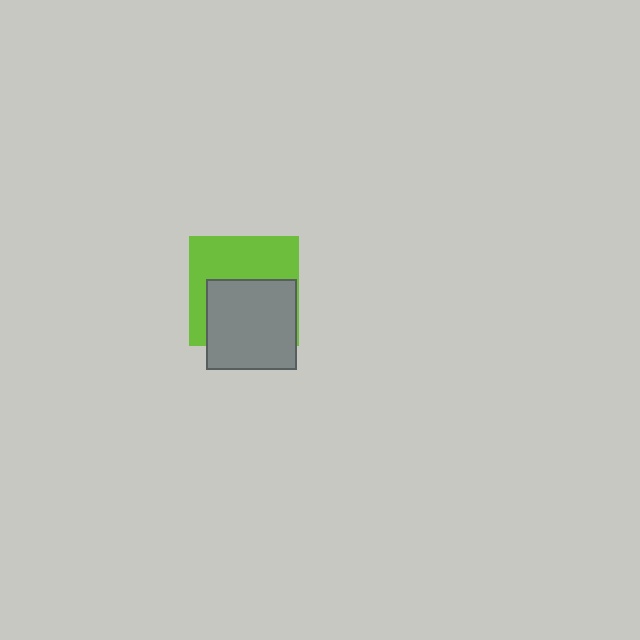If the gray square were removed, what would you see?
You would see the complete lime square.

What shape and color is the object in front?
The object in front is a gray square.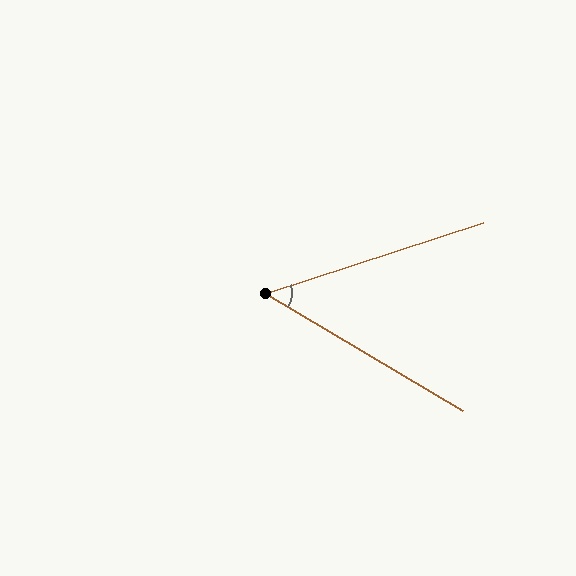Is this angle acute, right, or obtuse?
It is acute.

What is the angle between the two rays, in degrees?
Approximately 49 degrees.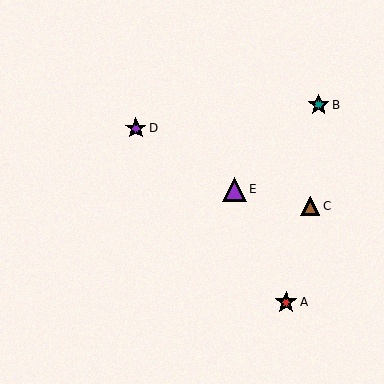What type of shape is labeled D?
Shape D is a purple star.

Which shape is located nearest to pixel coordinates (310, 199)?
The brown triangle (labeled C) at (310, 206) is nearest to that location.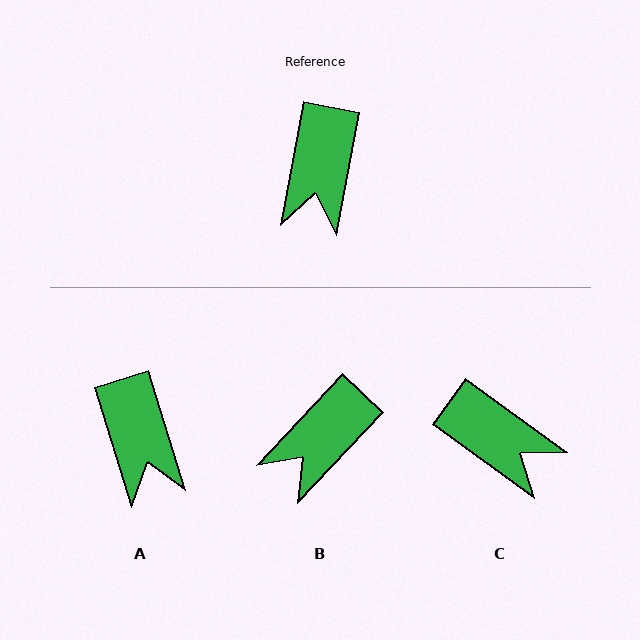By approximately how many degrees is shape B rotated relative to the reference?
Approximately 33 degrees clockwise.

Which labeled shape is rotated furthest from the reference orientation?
C, about 65 degrees away.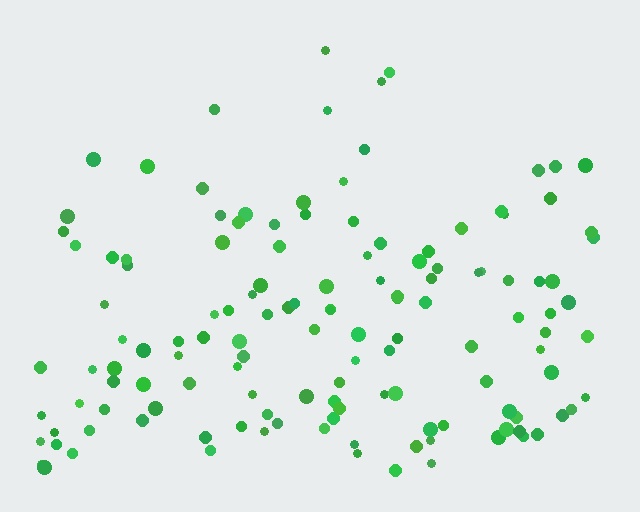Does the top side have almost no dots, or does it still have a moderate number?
Still a moderate number, just noticeably fewer than the bottom.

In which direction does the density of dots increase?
From top to bottom, with the bottom side densest.